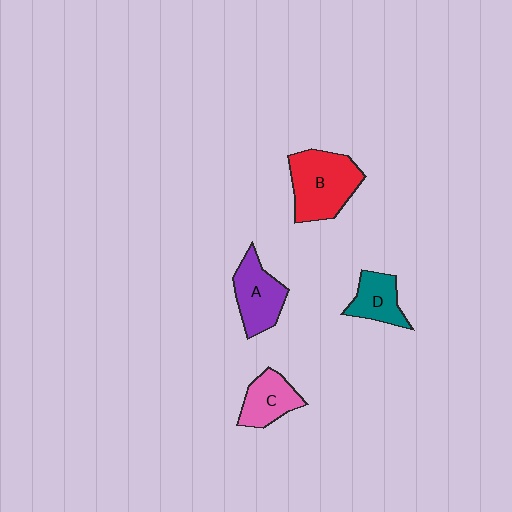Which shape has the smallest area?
Shape D (teal).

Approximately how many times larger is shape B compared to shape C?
Approximately 1.6 times.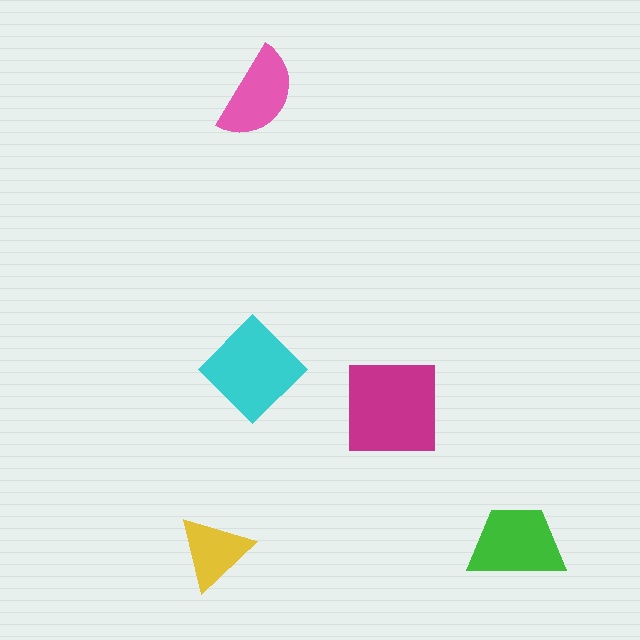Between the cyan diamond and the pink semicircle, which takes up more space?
The cyan diamond.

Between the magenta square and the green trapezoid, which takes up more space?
The magenta square.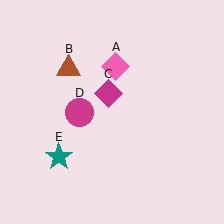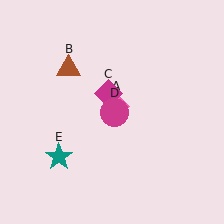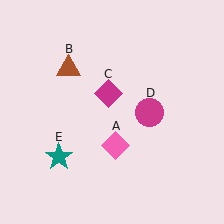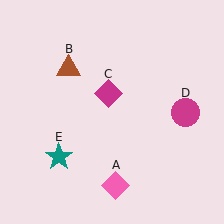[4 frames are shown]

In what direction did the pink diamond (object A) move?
The pink diamond (object A) moved down.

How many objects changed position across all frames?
2 objects changed position: pink diamond (object A), magenta circle (object D).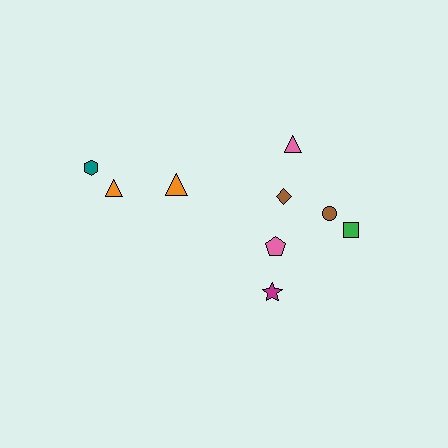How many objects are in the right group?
There are 6 objects.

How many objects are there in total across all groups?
There are 9 objects.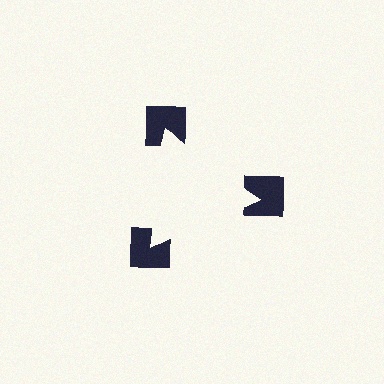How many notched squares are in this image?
There are 3 — one at each vertex of the illusory triangle.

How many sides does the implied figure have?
3 sides.